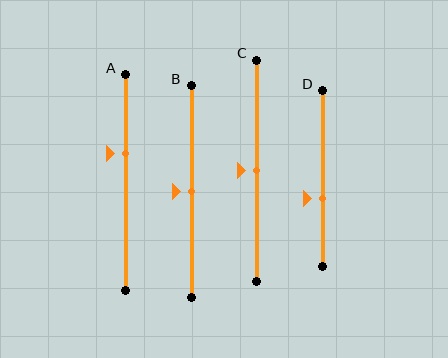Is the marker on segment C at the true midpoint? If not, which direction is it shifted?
Yes, the marker on segment C is at the true midpoint.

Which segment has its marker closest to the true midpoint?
Segment B has its marker closest to the true midpoint.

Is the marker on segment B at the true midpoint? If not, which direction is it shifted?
Yes, the marker on segment B is at the true midpoint.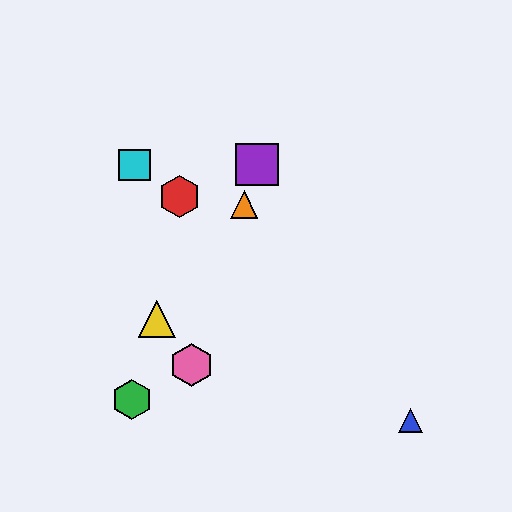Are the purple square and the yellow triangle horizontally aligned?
No, the purple square is at y≈165 and the yellow triangle is at y≈319.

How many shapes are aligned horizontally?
2 shapes (the purple square, the cyan square) are aligned horizontally.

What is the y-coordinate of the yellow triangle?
The yellow triangle is at y≈319.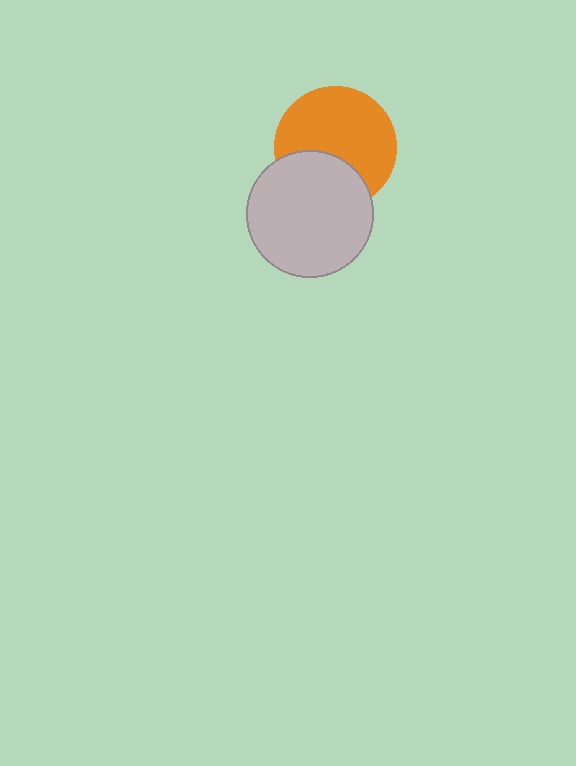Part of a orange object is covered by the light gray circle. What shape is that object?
It is a circle.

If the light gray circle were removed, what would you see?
You would see the complete orange circle.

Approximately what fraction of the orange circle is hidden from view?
Roughly 33% of the orange circle is hidden behind the light gray circle.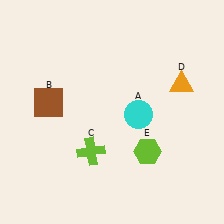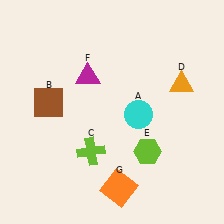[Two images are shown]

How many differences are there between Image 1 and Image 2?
There are 2 differences between the two images.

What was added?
A magenta triangle (F), an orange square (G) were added in Image 2.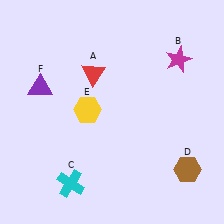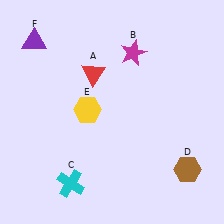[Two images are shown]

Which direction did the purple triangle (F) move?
The purple triangle (F) moved up.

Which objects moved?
The objects that moved are: the magenta star (B), the purple triangle (F).